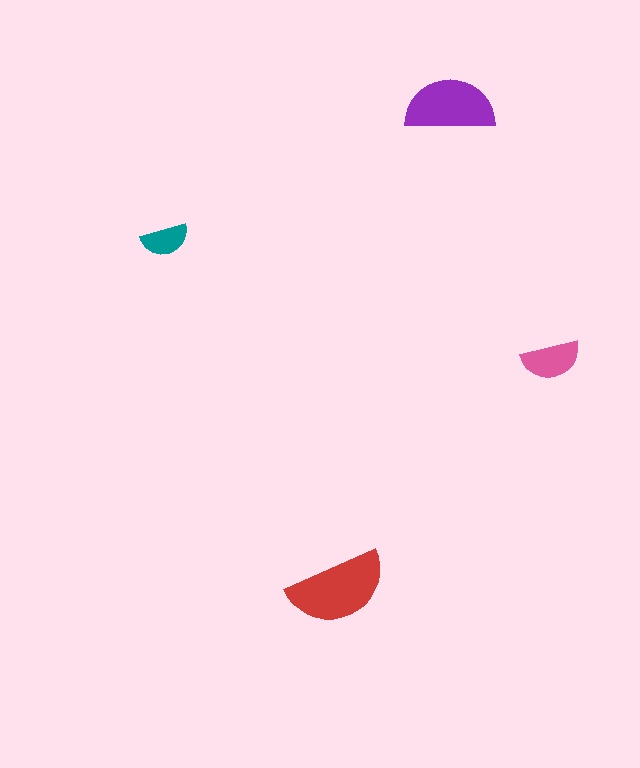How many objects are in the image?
There are 4 objects in the image.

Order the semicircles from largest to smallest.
the red one, the purple one, the pink one, the teal one.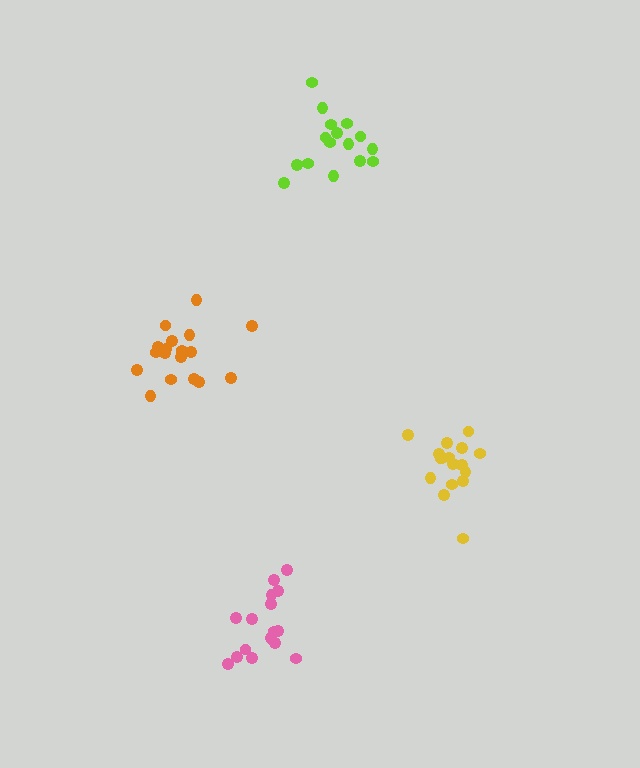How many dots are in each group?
Group 1: 17 dots, Group 2: 16 dots, Group 3: 18 dots, Group 4: 16 dots (67 total).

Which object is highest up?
The lime cluster is topmost.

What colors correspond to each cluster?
The clusters are colored: yellow, lime, orange, pink.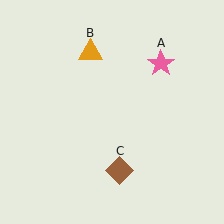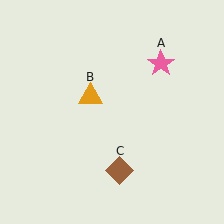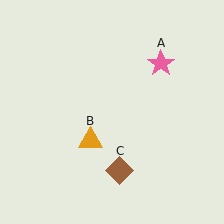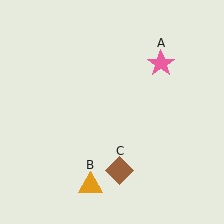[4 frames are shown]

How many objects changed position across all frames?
1 object changed position: orange triangle (object B).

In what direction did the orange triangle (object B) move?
The orange triangle (object B) moved down.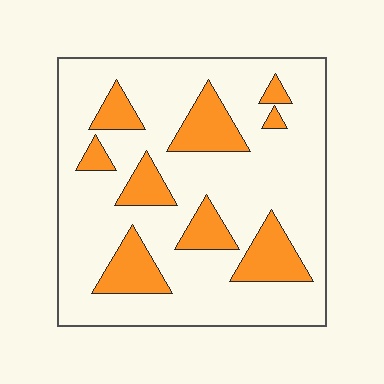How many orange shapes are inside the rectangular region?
9.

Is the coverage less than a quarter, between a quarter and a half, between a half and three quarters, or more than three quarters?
Less than a quarter.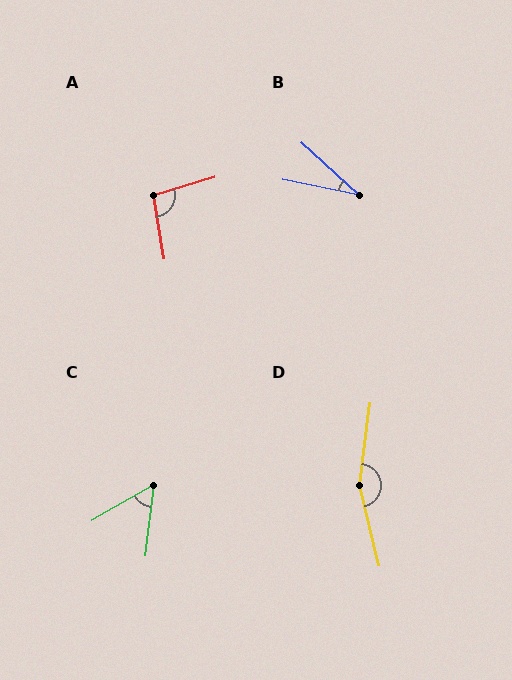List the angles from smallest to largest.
B (31°), C (52°), A (97°), D (159°).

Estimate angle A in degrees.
Approximately 97 degrees.